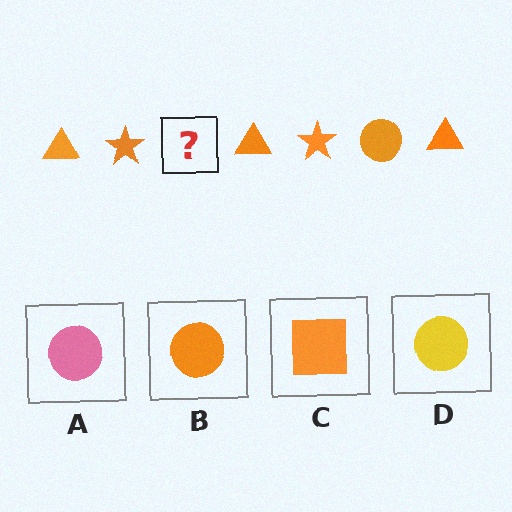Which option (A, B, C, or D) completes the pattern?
B.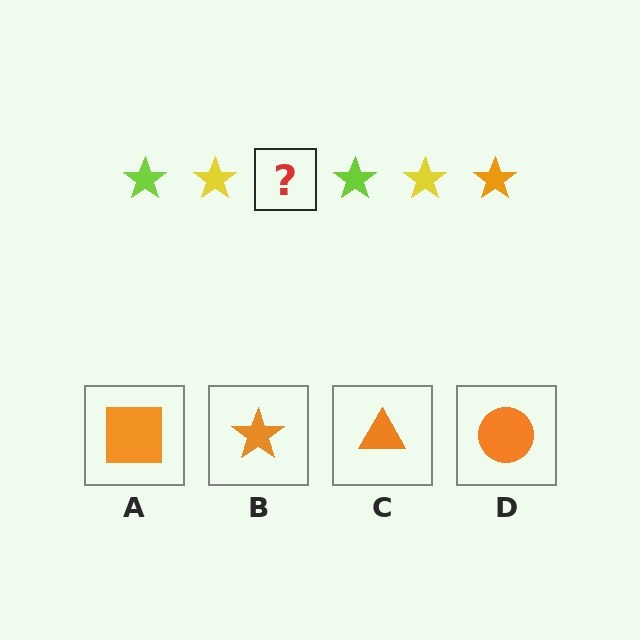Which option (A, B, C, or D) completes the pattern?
B.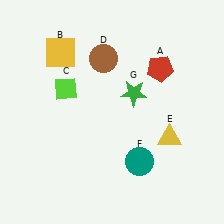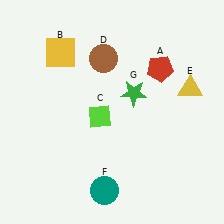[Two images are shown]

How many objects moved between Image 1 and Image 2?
3 objects moved between the two images.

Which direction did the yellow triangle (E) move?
The yellow triangle (E) moved up.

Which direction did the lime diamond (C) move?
The lime diamond (C) moved right.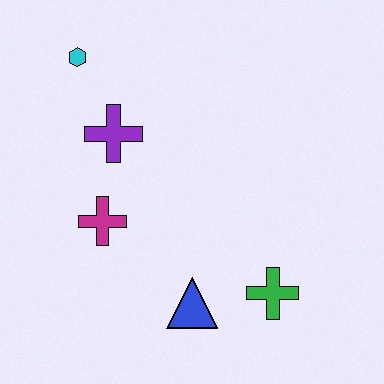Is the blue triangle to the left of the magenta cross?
No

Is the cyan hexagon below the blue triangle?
No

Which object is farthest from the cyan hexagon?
The green cross is farthest from the cyan hexagon.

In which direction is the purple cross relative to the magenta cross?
The purple cross is above the magenta cross.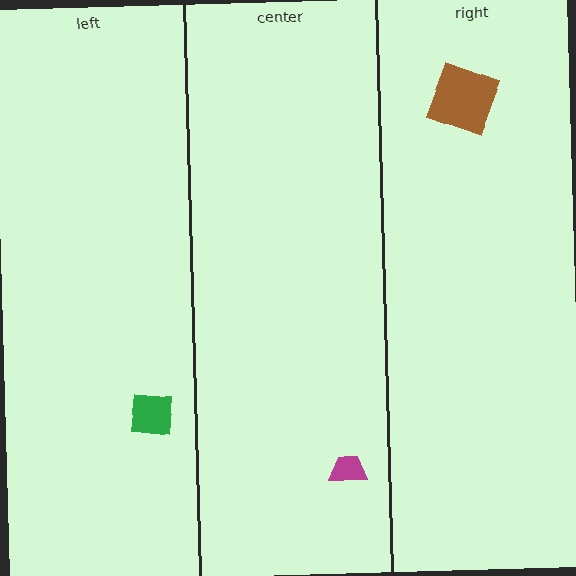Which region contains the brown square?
The right region.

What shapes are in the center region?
The magenta trapezoid.